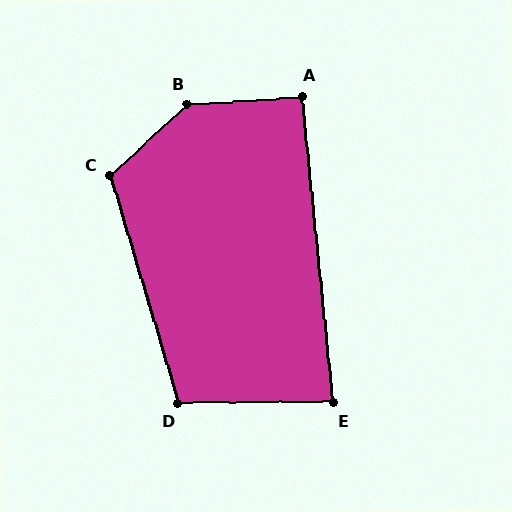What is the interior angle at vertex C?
Approximately 116 degrees (obtuse).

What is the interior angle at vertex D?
Approximately 107 degrees (obtuse).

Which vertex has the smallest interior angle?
E, at approximately 84 degrees.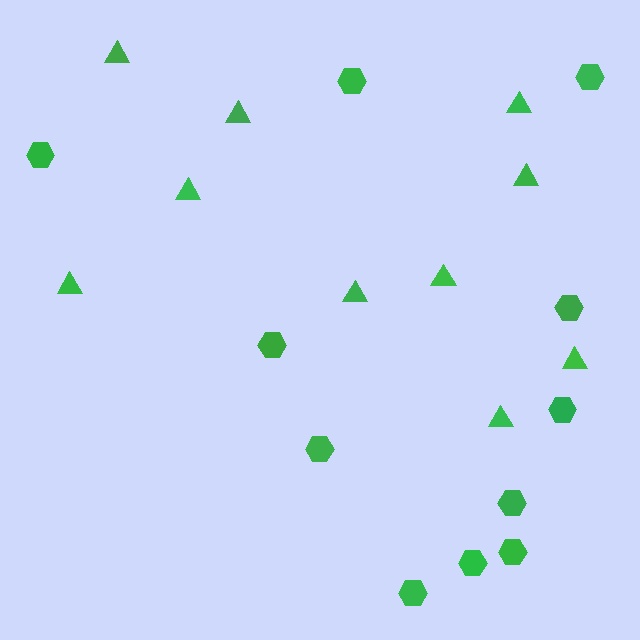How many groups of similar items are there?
There are 2 groups: one group of triangles (10) and one group of hexagons (11).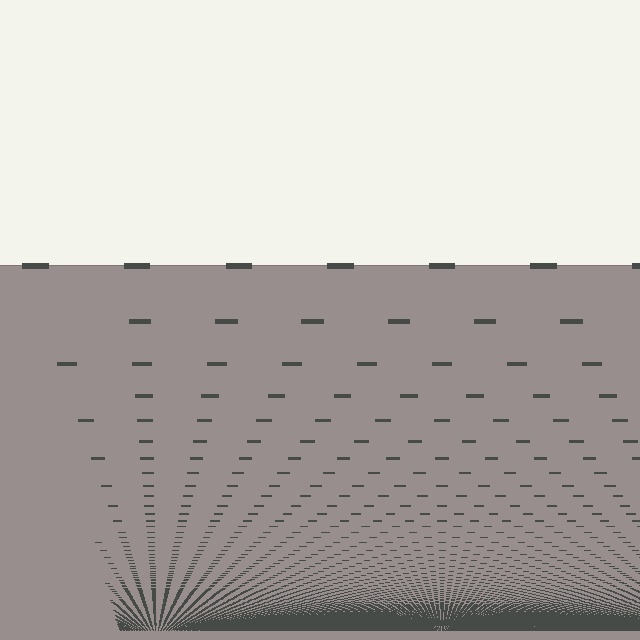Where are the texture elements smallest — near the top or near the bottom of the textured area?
Near the bottom.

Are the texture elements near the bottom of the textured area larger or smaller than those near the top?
Smaller. The gradient is inverted — elements near the bottom are smaller and denser.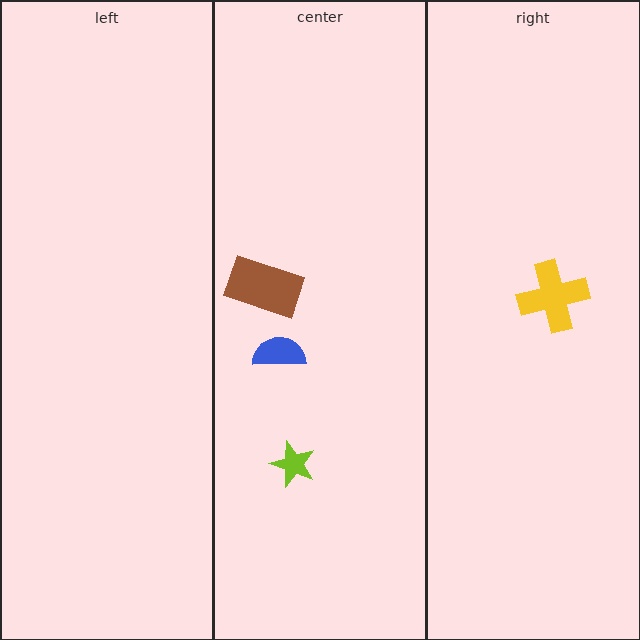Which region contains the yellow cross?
The right region.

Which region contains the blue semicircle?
The center region.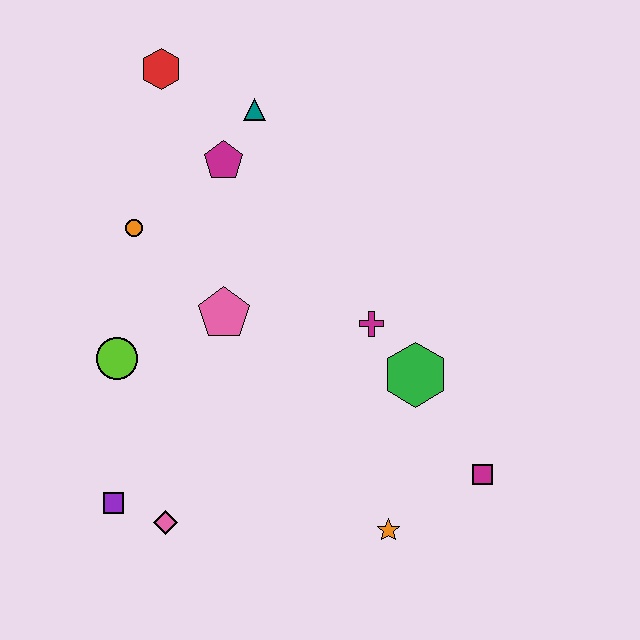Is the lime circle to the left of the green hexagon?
Yes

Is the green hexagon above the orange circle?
No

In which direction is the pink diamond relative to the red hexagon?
The pink diamond is below the red hexagon.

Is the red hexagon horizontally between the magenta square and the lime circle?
Yes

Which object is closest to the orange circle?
The magenta pentagon is closest to the orange circle.